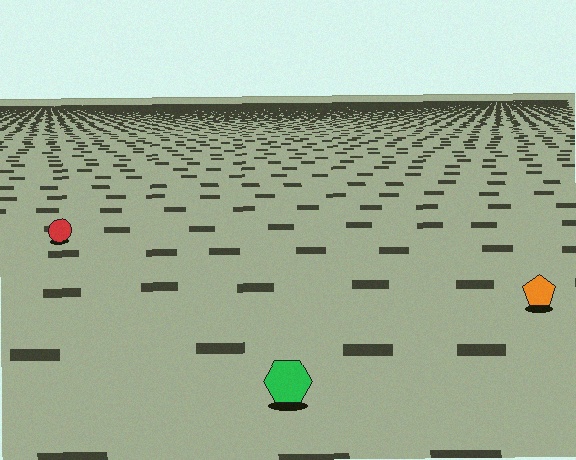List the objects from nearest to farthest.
From nearest to farthest: the green hexagon, the orange pentagon, the red circle.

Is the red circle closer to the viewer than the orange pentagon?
No. The orange pentagon is closer — you can tell from the texture gradient: the ground texture is coarser near it.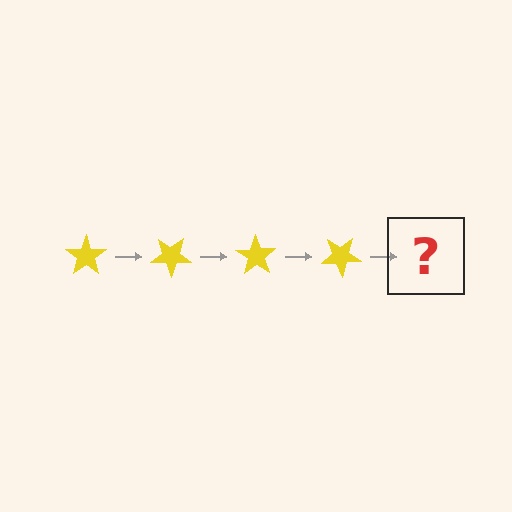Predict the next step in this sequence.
The next step is a yellow star rotated 140 degrees.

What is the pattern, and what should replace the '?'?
The pattern is that the star rotates 35 degrees each step. The '?' should be a yellow star rotated 140 degrees.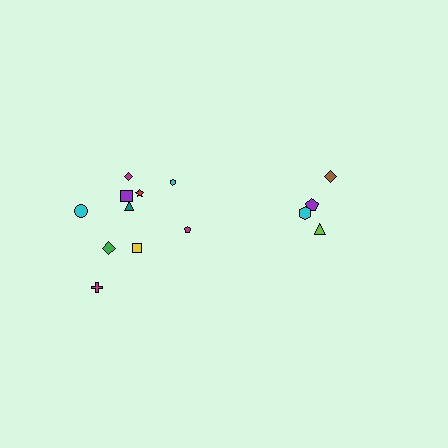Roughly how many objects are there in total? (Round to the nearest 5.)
Roughly 15 objects in total.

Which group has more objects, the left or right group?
The left group.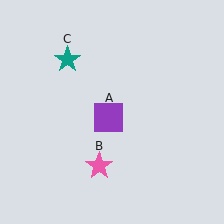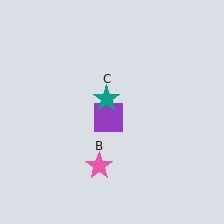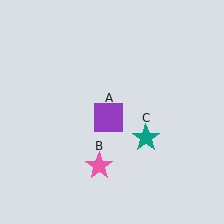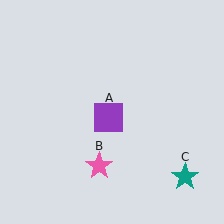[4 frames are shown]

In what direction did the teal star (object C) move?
The teal star (object C) moved down and to the right.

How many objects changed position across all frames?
1 object changed position: teal star (object C).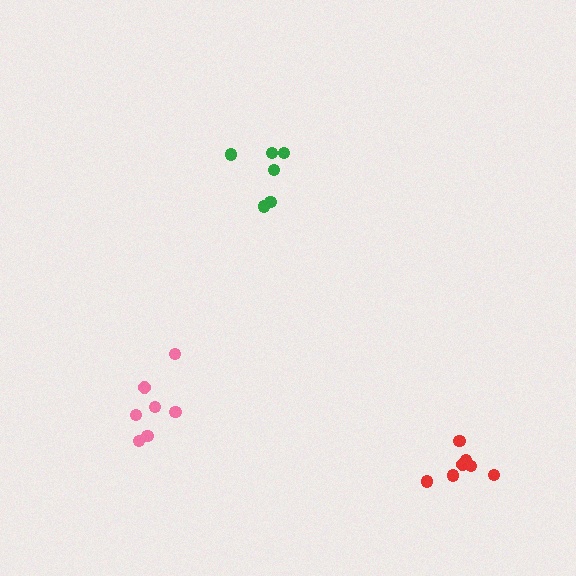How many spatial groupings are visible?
There are 3 spatial groupings.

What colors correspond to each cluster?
The clusters are colored: green, pink, red.